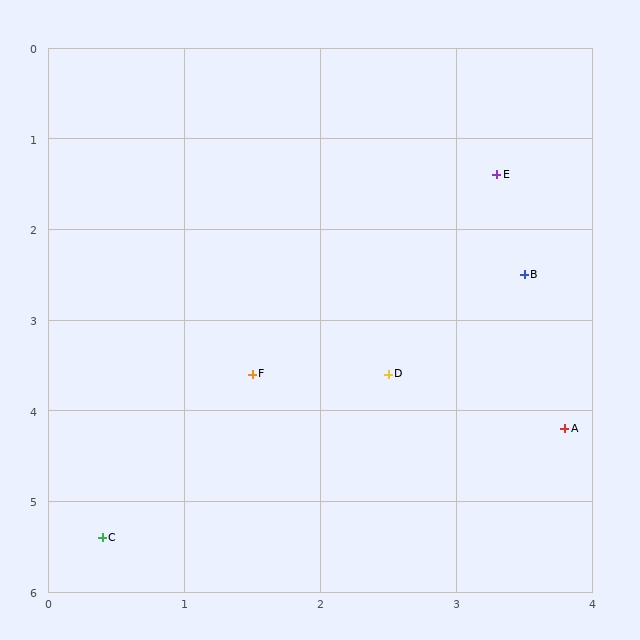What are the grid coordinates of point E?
Point E is at approximately (3.3, 1.4).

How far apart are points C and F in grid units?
Points C and F are about 2.1 grid units apart.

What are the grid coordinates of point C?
Point C is at approximately (0.4, 5.4).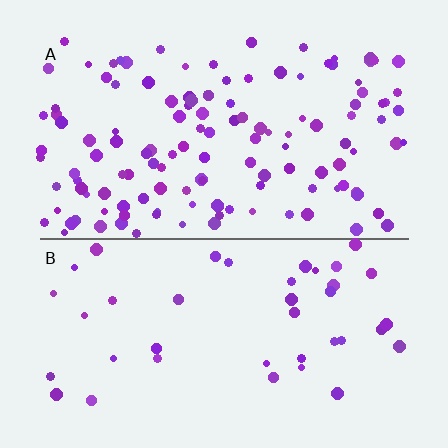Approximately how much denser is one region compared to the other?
Approximately 3.1× — region A over region B.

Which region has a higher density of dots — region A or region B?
A (the top).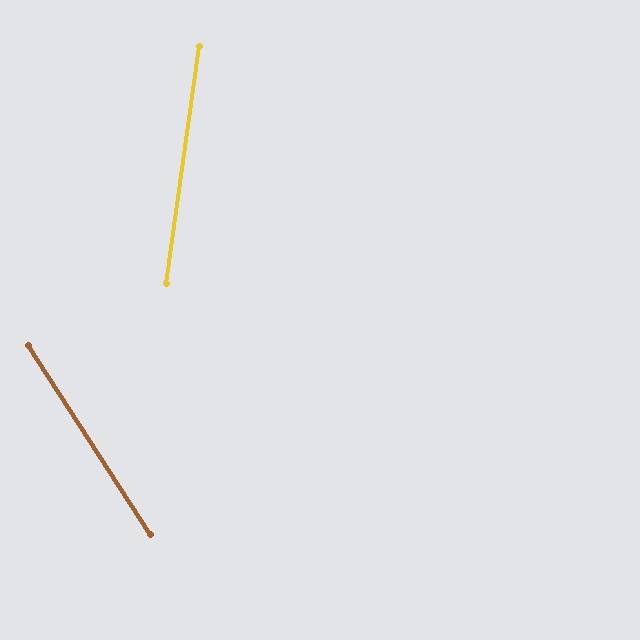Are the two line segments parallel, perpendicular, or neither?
Neither parallel nor perpendicular — they differ by about 41°.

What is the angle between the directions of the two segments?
Approximately 41 degrees.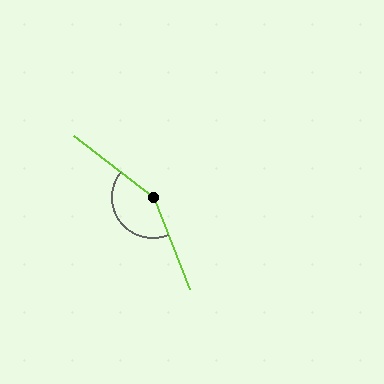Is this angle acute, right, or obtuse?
It is obtuse.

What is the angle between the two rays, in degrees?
Approximately 150 degrees.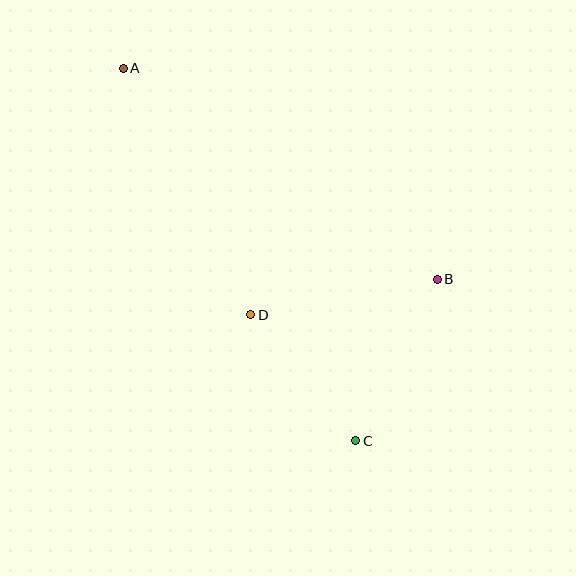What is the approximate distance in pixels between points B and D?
The distance between B and D is approximately 190 pixels.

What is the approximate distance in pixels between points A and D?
The distance between A and D is approximately 277 pixels.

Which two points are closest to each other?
Points C and D are closest to each other.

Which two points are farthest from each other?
Points A and C are farthest from each other.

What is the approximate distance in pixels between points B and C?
The distance between B and C is approximately 181 pixels.